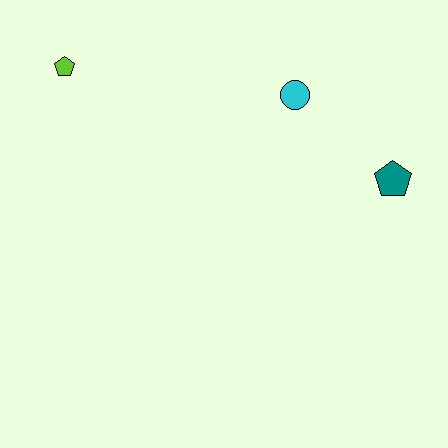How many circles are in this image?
There is 1 circle.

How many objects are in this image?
There are 3 objects.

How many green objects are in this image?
There are no green objects.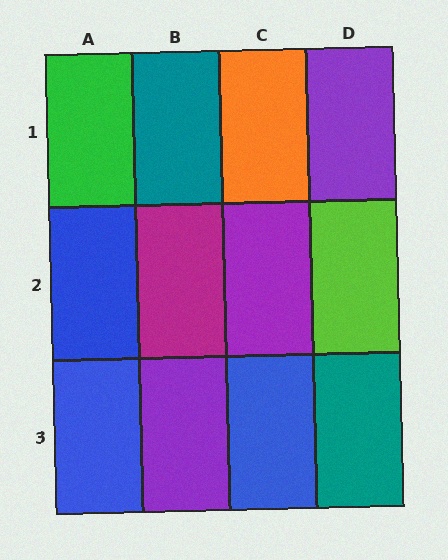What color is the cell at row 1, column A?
Green.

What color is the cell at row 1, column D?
Purple.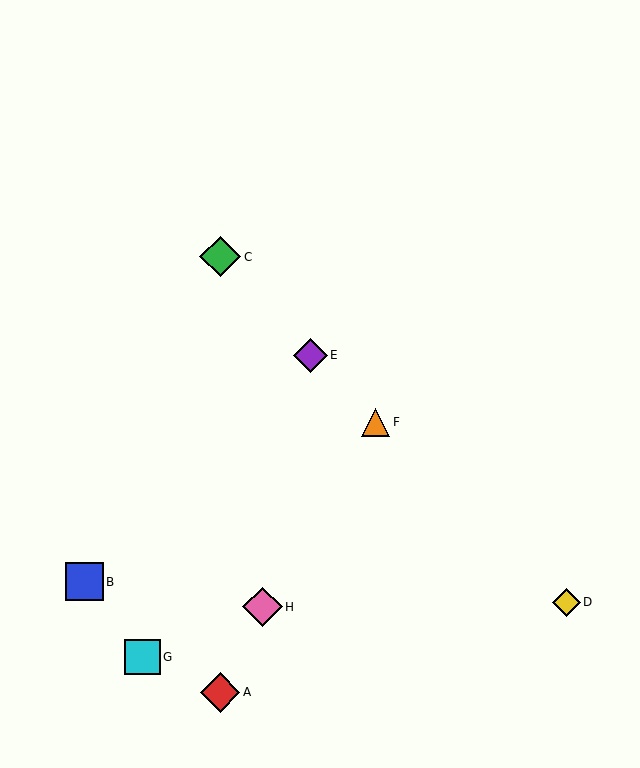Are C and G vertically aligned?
No, C is at x≈220 and G is at x≈142.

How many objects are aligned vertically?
2 objects (A, C) are aligned vertically.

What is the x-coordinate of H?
Object H is at x≈263.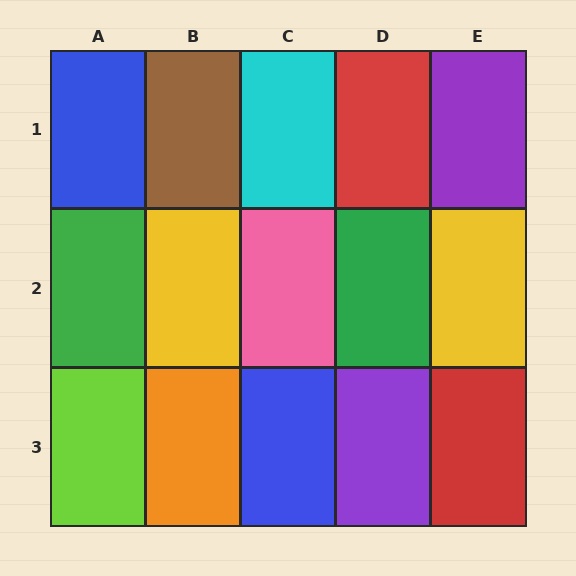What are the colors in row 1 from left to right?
Blue, brown, cyan, red, purple.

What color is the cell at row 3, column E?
Red.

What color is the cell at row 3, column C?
Blue.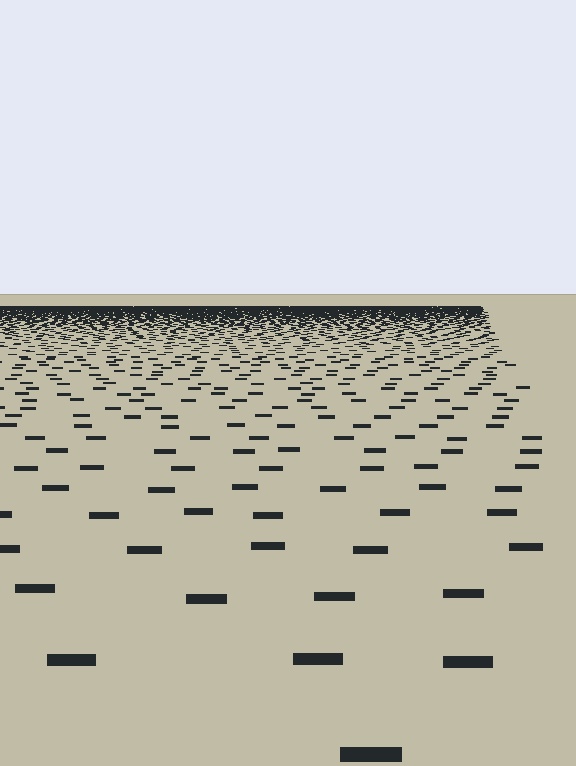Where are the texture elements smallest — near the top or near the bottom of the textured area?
Near the top.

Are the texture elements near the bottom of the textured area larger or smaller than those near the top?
Larger. Near the bottom, elements are closer to the viewer and appear at a bigger on-screen size.